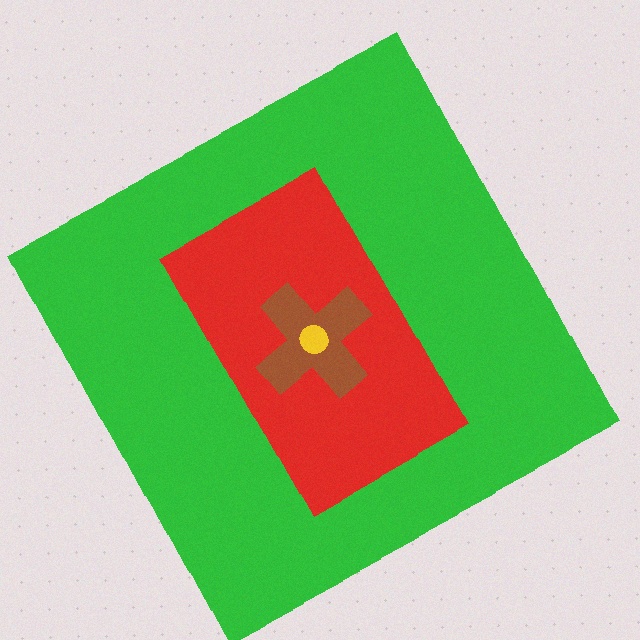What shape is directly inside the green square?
The red rectangle.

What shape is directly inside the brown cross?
The yellow circle.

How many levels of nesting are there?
4.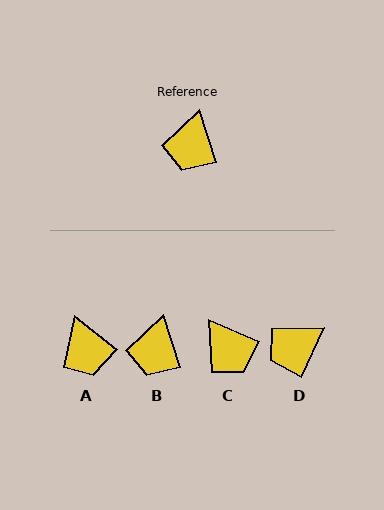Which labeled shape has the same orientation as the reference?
B.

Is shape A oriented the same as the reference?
No, it is off by about 34 degrees.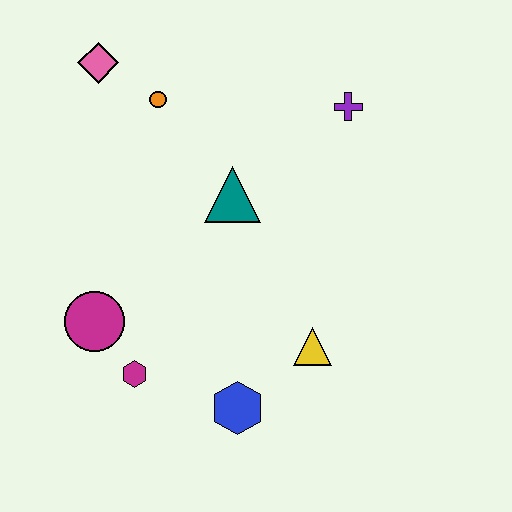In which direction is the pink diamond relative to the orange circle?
The pink diamond is to the left of the orange circle.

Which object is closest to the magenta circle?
The magenta hexagon is closest to the magenta circle.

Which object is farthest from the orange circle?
The blue hexagon is farthest from the orange circle.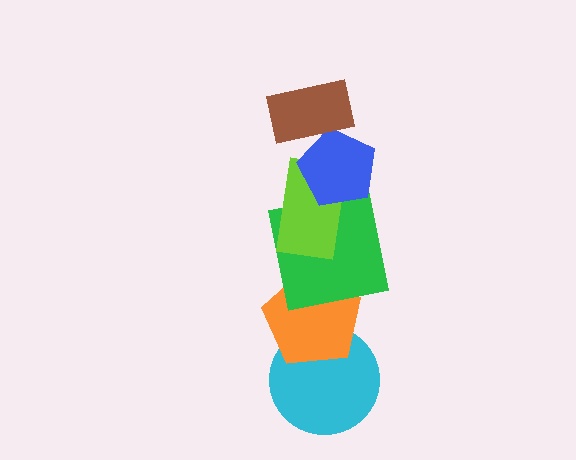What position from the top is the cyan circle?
The cyan circle is 6th from the top.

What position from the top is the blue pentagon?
The blue pentagon is 2nd from the top.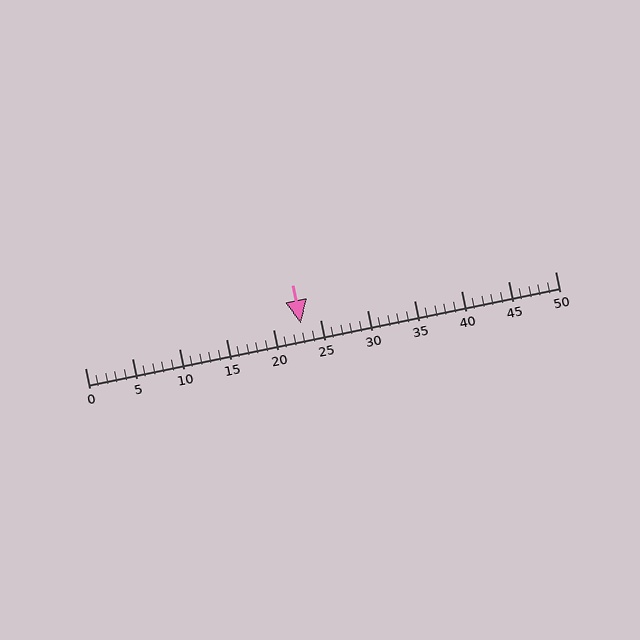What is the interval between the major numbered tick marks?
The major tick marks are spaced 5 units apart.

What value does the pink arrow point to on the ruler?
The pink arrow points to approximately 23.